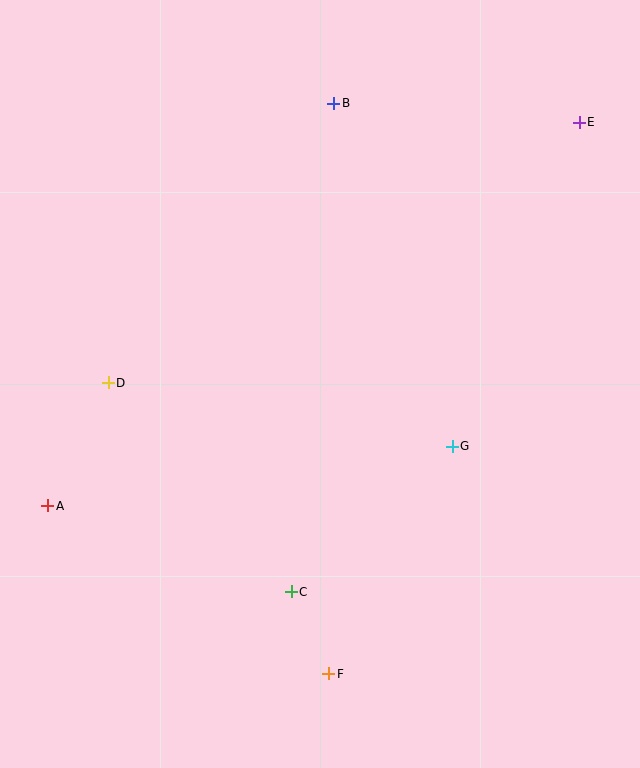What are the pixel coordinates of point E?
Point E is at (579, 122).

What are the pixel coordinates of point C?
Point C is at (291, 592).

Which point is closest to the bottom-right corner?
Point F is closest to the bottom-right corner.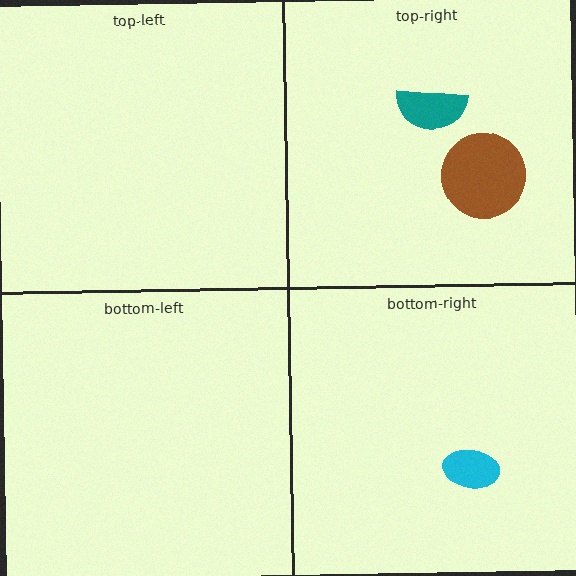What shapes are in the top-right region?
The brown circle, the teal semicircle.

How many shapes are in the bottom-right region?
1.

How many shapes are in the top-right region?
2.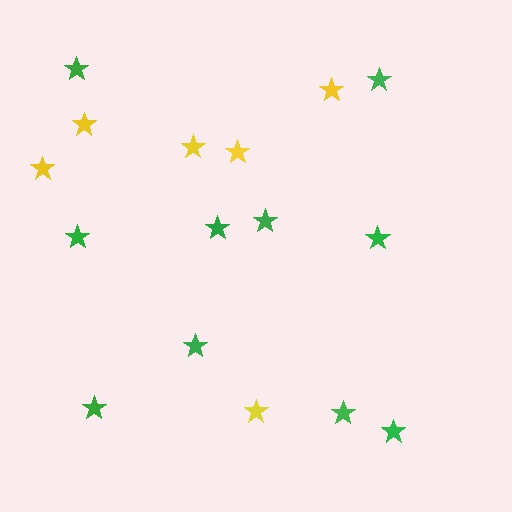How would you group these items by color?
There are 2 groups: one group of yellow stars (6) and one group of green stars (10).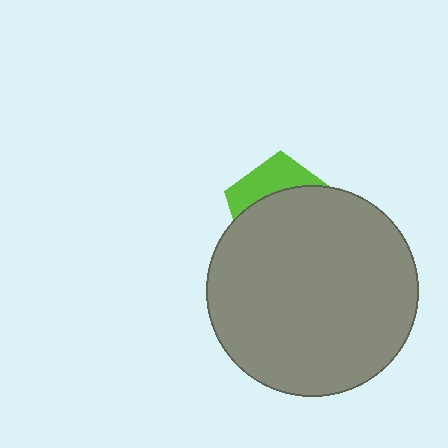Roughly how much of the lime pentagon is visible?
A small part of it is visible (roughly 32%).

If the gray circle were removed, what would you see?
You would see the complete lime pentagon.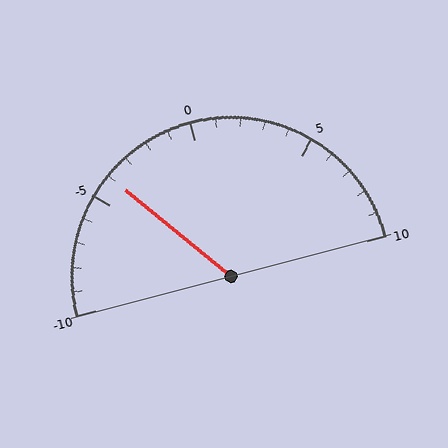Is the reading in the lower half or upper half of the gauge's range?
The reading is in the lower half of the range (-10 to 10).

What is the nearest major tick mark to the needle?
The nearest major tick mark is -5.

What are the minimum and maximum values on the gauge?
The gauge ranges from -10 to 10.